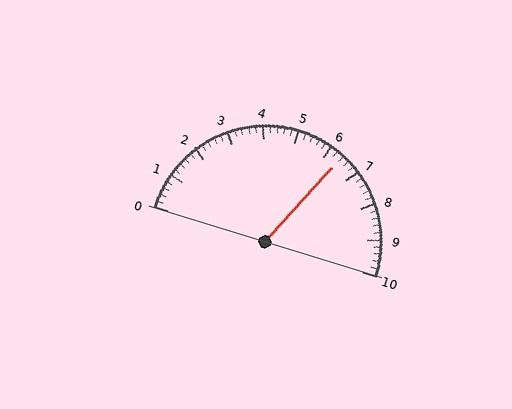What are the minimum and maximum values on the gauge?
The gauge ranges from 0 to 10.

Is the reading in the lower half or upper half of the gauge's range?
The reading is in the upper half of the range (0 to 10).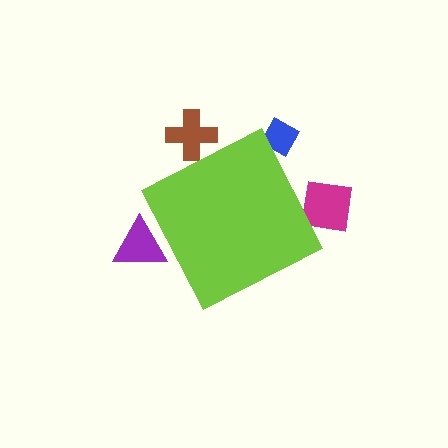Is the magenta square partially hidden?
Yes, the magenta square is partially hidden behind the lime diamond.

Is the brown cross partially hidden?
Yes, the brown cross is partially hidden behind the lime diamond.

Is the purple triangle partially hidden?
Yes, the purple triangle is partially hidden behind the lime diamond.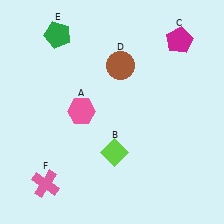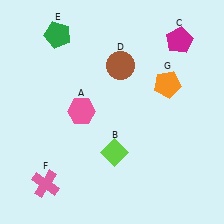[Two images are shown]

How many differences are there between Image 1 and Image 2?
There is 1 difference between the two images.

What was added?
An orange pentagon (G) was added in Image 2.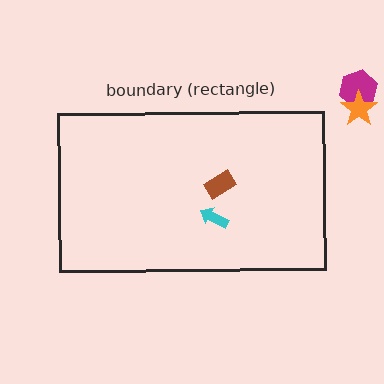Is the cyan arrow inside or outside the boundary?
Inside.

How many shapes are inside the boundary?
2 inside, 2 outside.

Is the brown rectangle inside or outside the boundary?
Inside.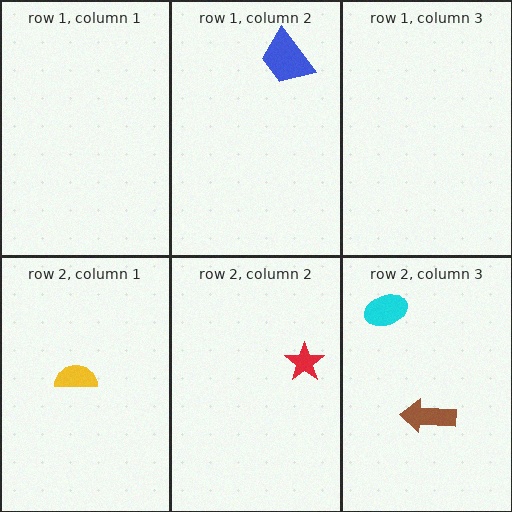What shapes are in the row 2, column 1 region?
The yellow semicircle.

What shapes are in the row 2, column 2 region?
The red star.